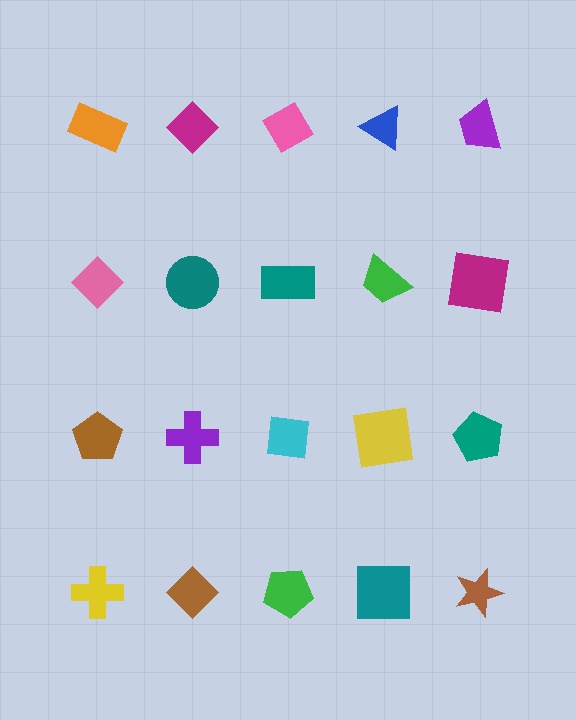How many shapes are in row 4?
5 shapes.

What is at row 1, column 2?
A magenta diamond.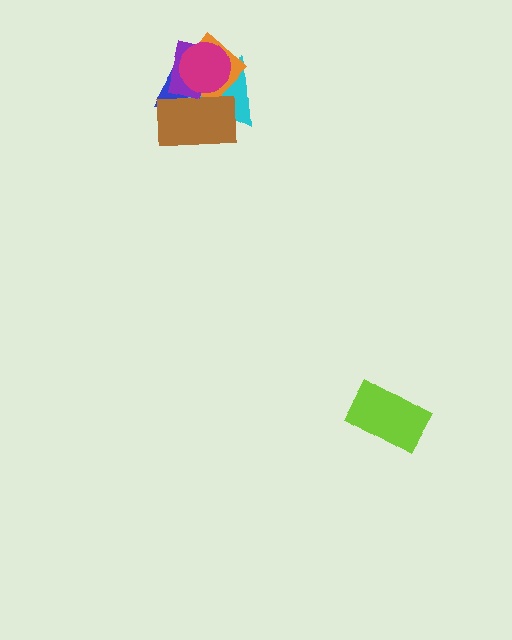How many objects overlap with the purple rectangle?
5 objects overlap with the purple rectangle.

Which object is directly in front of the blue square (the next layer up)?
The cyan triangle is directly in front of the blue square.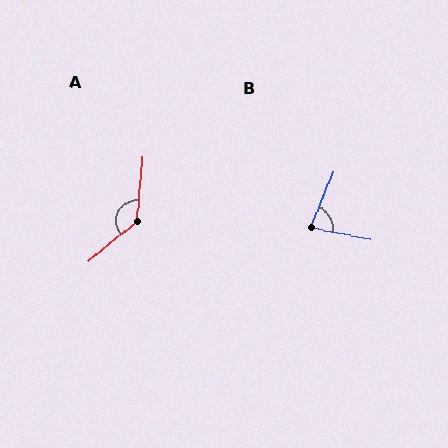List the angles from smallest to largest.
B (79°), A (133°).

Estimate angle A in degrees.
Approximately 133 degrees.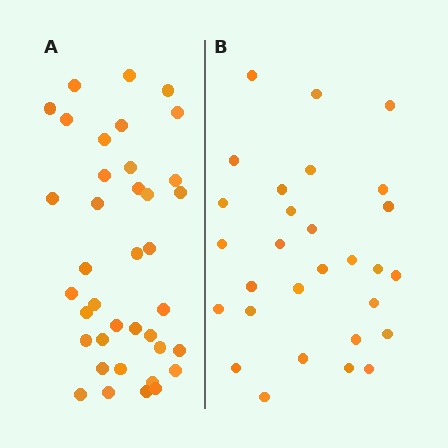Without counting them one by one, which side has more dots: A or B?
Region A (the left region) has more dots.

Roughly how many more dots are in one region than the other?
Region A has roughly 8 or so more dots than region B.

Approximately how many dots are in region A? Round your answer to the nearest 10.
About 40 dots. (The exact count is 38, which rounds to 40.)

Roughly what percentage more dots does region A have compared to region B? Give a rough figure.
About 30% more.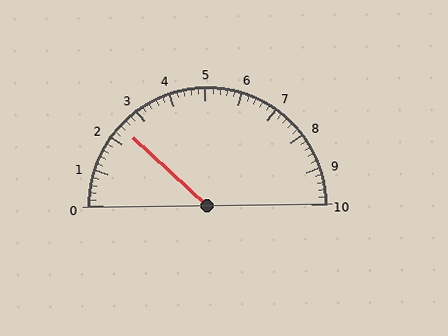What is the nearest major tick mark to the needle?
The nearest major tick mark is 2.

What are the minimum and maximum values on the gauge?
The gauge ranges from 0 to 10.